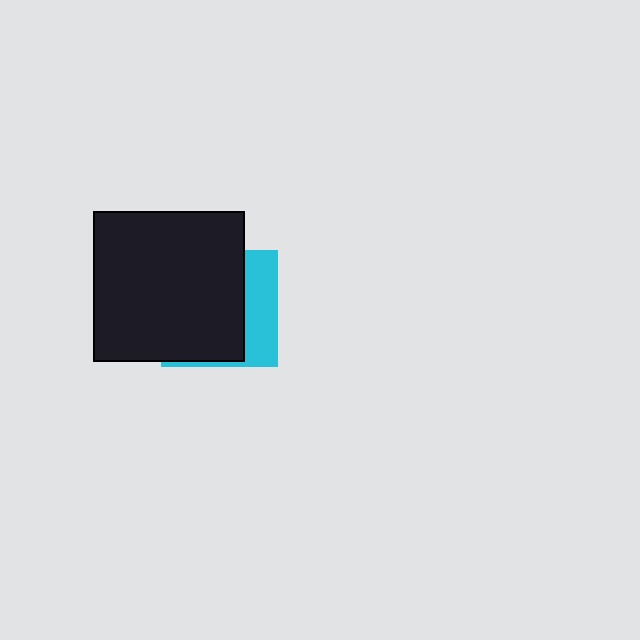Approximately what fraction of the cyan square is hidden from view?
Roughly 69% of the cyan square is hidden behind the black square.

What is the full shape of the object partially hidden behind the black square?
The partially hidden object is a cyan square.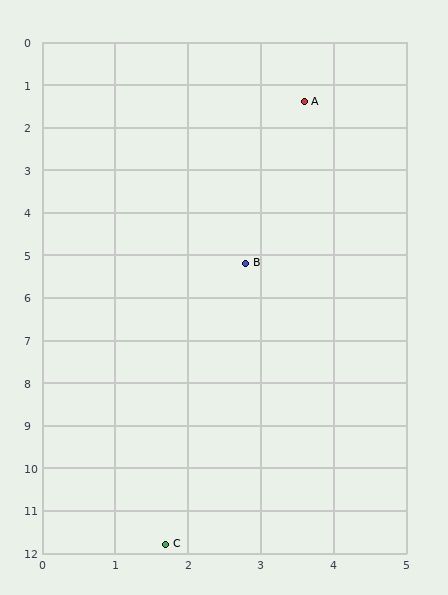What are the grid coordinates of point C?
Point C is at approximately (1.7, 11.8).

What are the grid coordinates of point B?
Point B is at approximately (2.8, 5.2).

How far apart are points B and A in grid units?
Points B and A are about 3.9 grid units apart.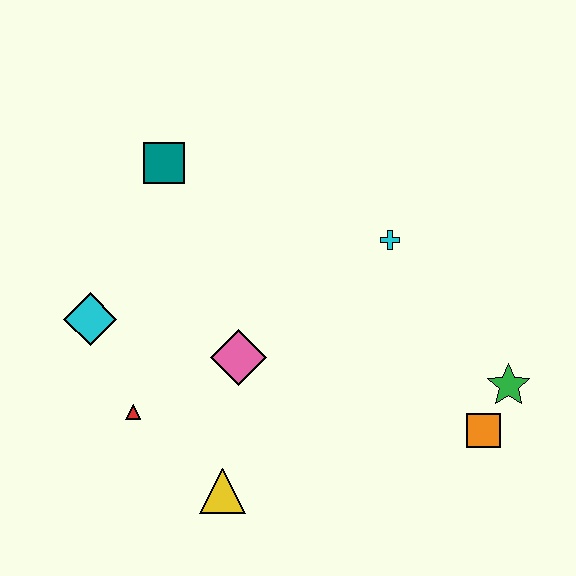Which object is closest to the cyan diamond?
The red triangle is closest to the cyan diamond.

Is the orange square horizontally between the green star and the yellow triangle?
Yes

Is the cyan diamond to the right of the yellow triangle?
No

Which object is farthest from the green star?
The cyan diamond is farthest from the green star.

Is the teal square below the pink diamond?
No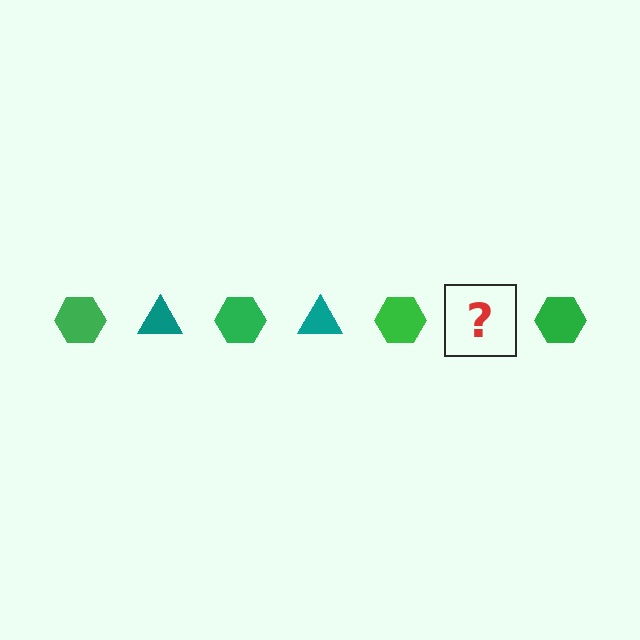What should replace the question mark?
The question mark should be replaced with a teal triangle.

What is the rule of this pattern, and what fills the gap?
The rule is that the pattern alternates between green hexagon and teal triangle. The gap should be filled with a teal triangle.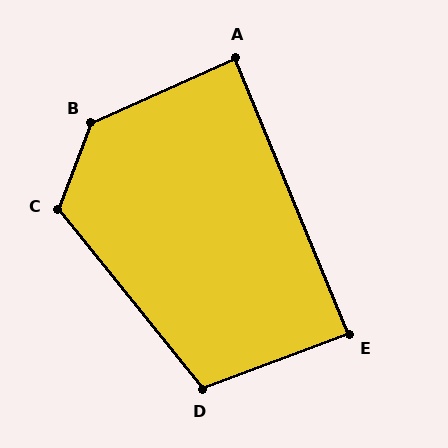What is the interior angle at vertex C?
Approximately 120 degrees (obtuse).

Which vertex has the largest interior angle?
B, at approximately 136 degrees.